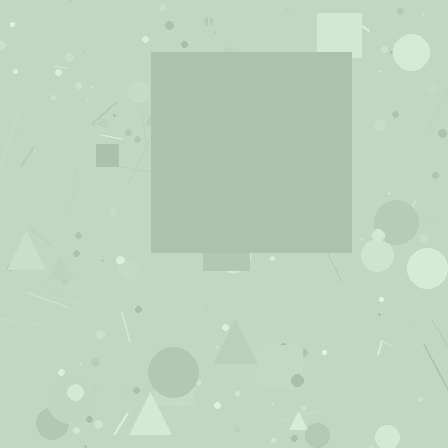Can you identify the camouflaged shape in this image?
The camouflaged shape is a square.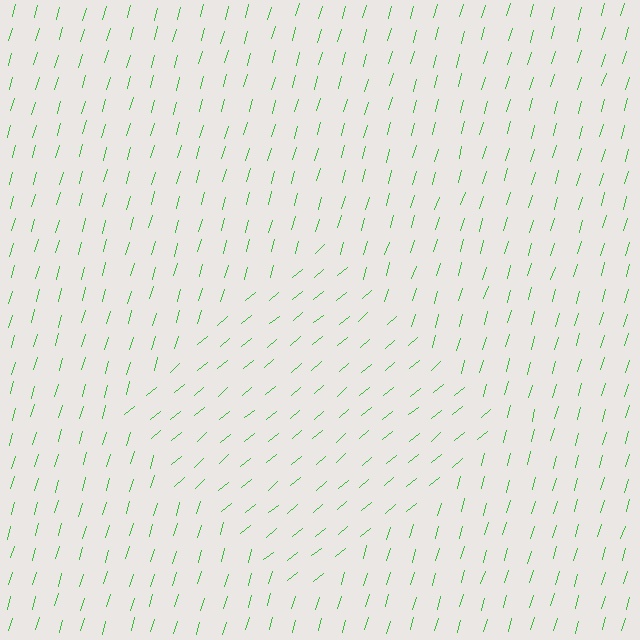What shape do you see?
I see a diamond.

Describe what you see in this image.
The image is filled with small green line segments. A diamond region in the image has lines oriented differently from the surrounding lines, creating a visible texture boundary.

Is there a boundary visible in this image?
Yes, there is a texture boundary formed by a change in line orientation.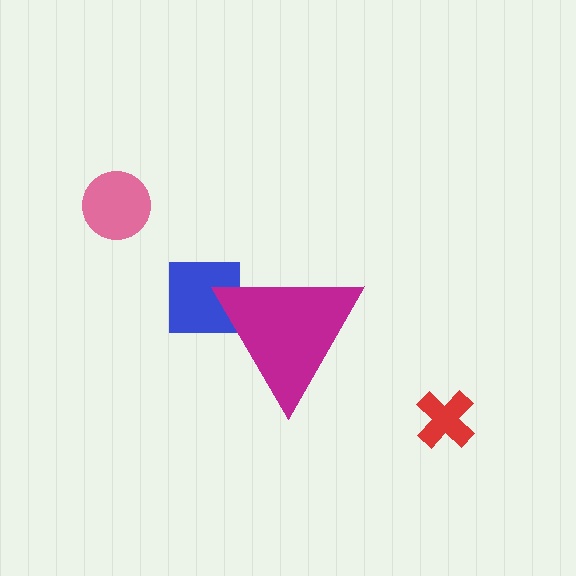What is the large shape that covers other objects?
A magenta triangle.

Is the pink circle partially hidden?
No, the pink circle is fully visible.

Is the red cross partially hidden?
No, the red cross is fully visible.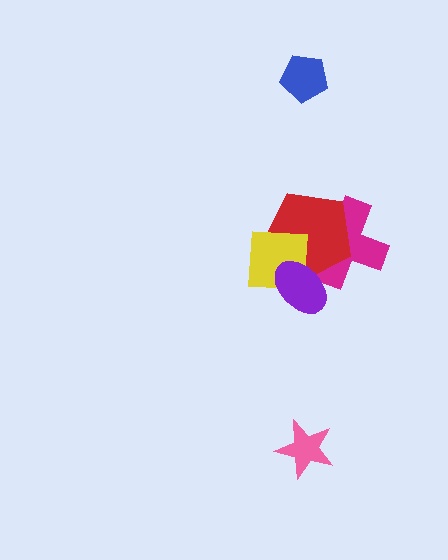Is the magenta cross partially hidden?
Yes, it is partially covered by another shape.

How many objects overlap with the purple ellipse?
3 objects overlap with the purple ellipse.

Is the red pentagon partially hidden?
Yes, it is partially covered by another shape.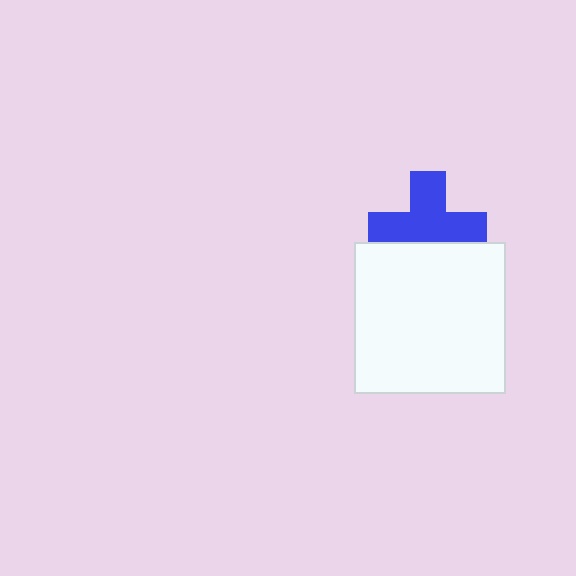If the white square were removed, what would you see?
You would see the complete blue cross.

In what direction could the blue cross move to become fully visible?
The blue cross could move up. That would shift it out from behind the white square entirely.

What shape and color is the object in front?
The object in front is a white square.